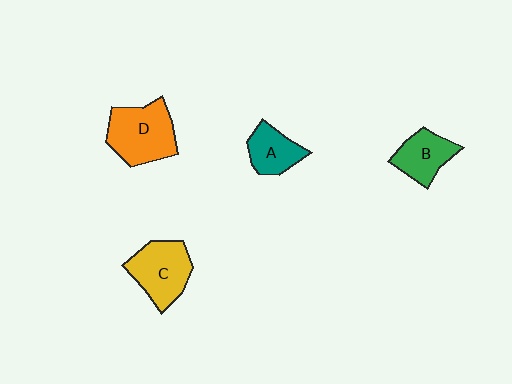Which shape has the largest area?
Shape D (orange).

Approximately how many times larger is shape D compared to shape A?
Approximately 1.7 times.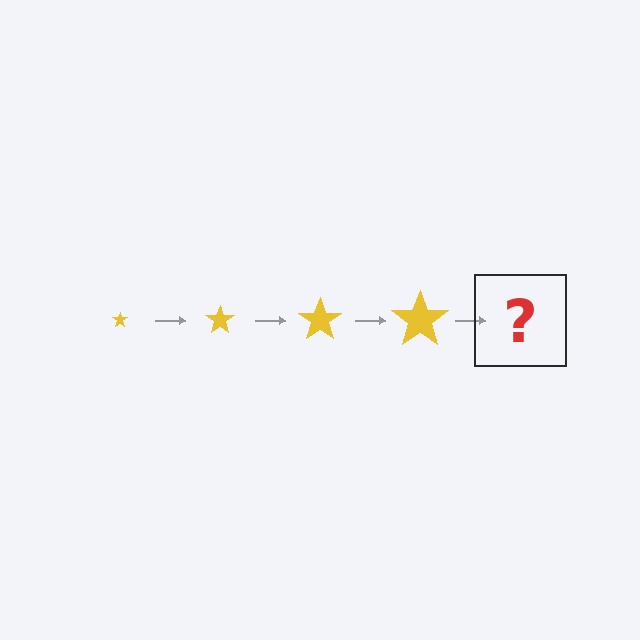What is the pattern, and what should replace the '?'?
The pattern is that the star gets progressively larger each step. The '?' should be a yellow star, larger than the previous one.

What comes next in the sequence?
The next element should be a yellow star, larger than the previous one.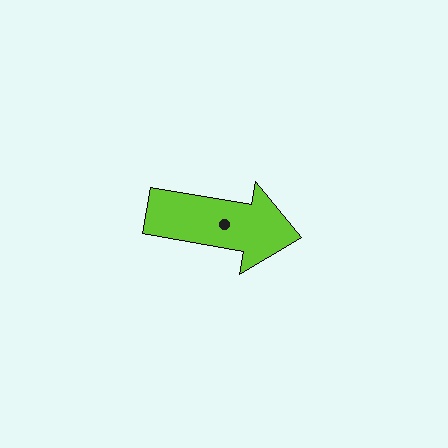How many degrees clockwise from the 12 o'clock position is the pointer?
Approximately 100 degrees.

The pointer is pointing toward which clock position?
Roughly 3 o'clock.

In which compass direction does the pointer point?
East.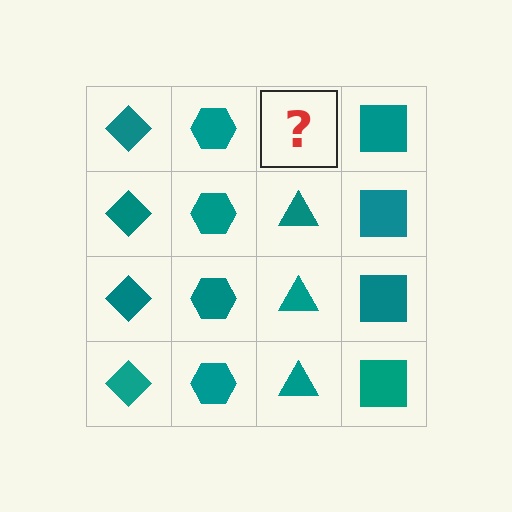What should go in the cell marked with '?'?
The missing cell should contain a teal triangle.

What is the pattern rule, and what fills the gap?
The rule is that each column has a consistent shape. The gap should be filled with a teal triangle.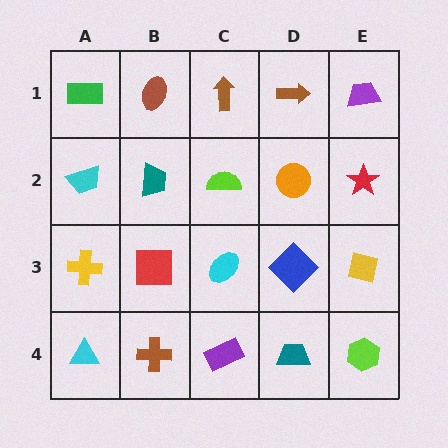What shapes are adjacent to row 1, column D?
An orange circle (row 2, column D), a brown arrow (row 1, column C), a purple trapezoid (row 1, column E).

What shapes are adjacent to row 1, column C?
A lime semicircle (row 2, column C), a brown ellipse (row 1, column B), a brown arrow (row 1, column D).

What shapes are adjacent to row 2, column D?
A brown arrow (row 1, column D), a blue diamond (row 3, column D), a lime semicircle (row 2, column C), a red star (row 2, column E).